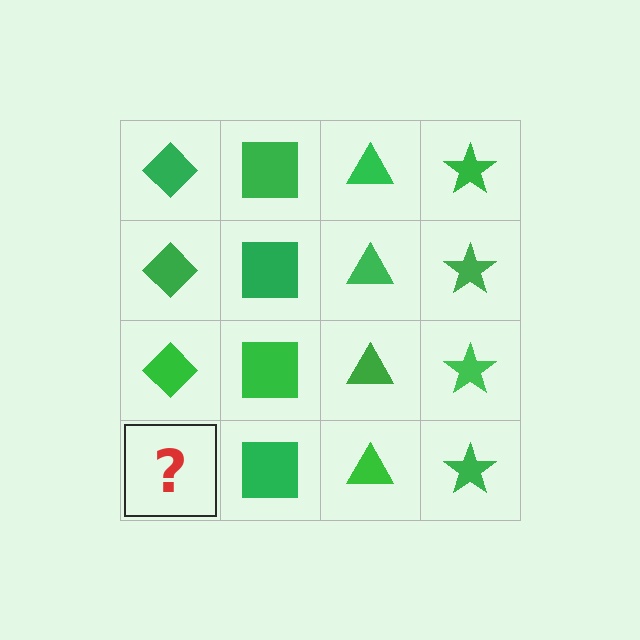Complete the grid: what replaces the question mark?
The question mark should be replaced with a green diamond.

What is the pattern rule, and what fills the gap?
The rule is that each column has a consistent shape. The gap should be filled with a green diamond.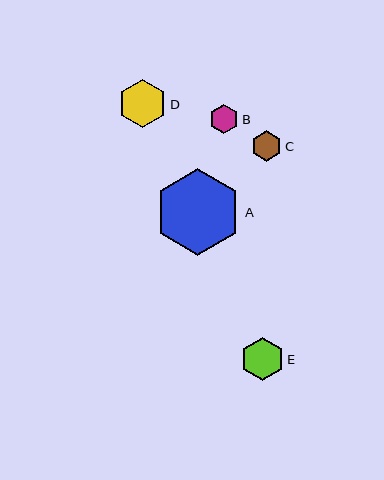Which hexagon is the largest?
Hexagon A is the largest with a size of approximately 87 pixels.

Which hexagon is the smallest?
Hexagon B is the smallest with a size of approximately 30 pixels.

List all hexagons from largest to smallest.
From largest to smallest: A, D, E, C, B.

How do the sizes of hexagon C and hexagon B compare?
Hexagon C and hexagon B are approximately the same size.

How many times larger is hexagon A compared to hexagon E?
Hexagon A is approximately 2.0 times the size of hexagon E.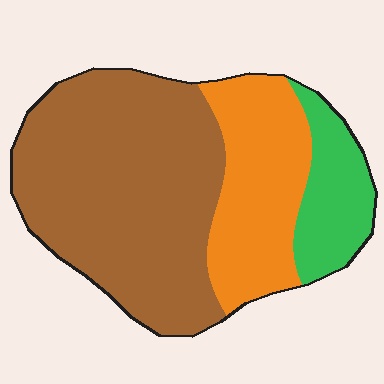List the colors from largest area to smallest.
From largest to smallest: brown, orange, green.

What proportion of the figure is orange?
Orange covers 27% of the figure.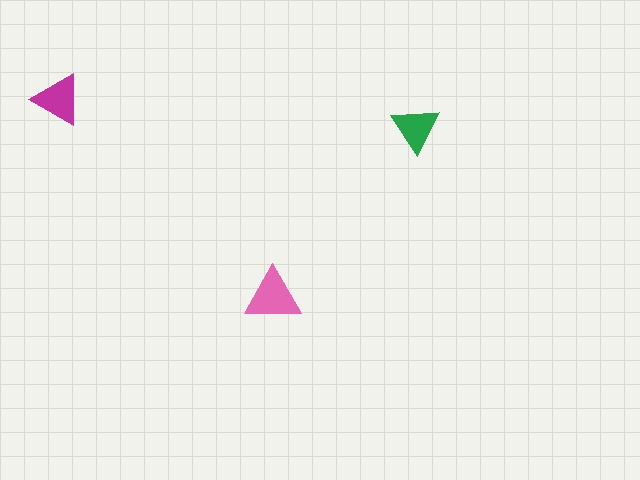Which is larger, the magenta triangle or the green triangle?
The magenta one.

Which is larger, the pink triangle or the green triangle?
The pink one.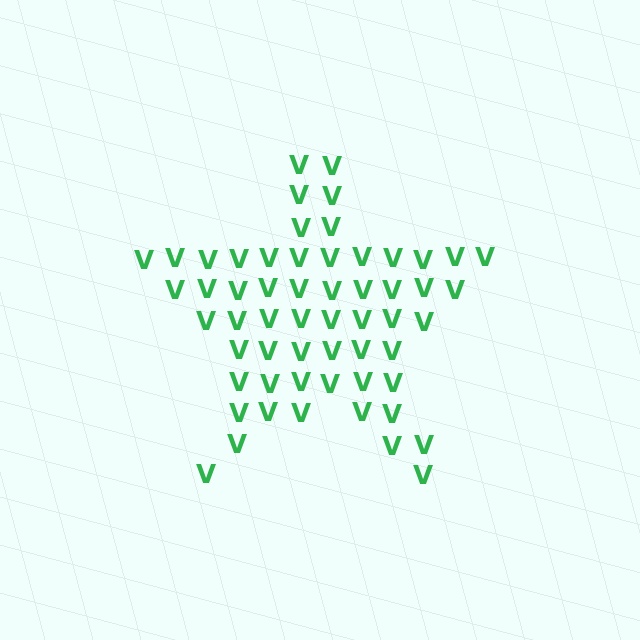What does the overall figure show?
The overall figure shows a star.